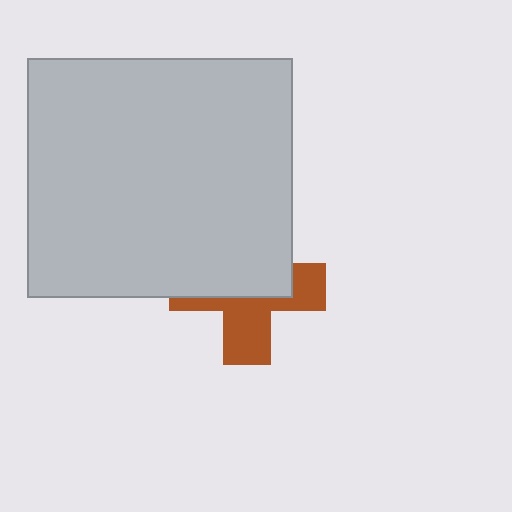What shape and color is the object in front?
The object in front is a light gray rectangle.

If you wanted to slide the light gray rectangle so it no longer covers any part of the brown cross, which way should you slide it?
Slide it up — that is the most direct way to separate the two shapes.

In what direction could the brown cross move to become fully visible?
The brown cross could move down. That would shift it out from behind the light gray rectangle entirely.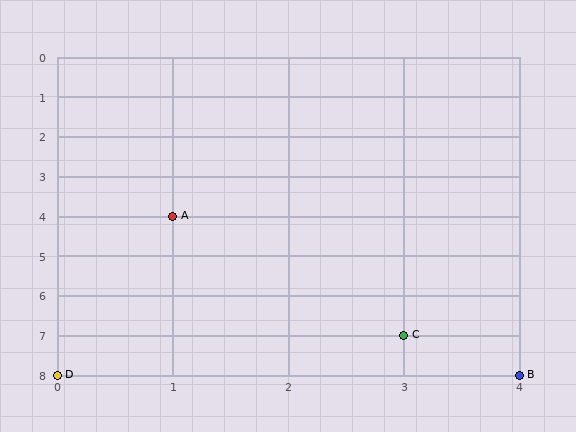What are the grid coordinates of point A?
Point A is at grid coordinates (1, 4).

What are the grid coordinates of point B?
Point B is at grid coordinates (4, 8).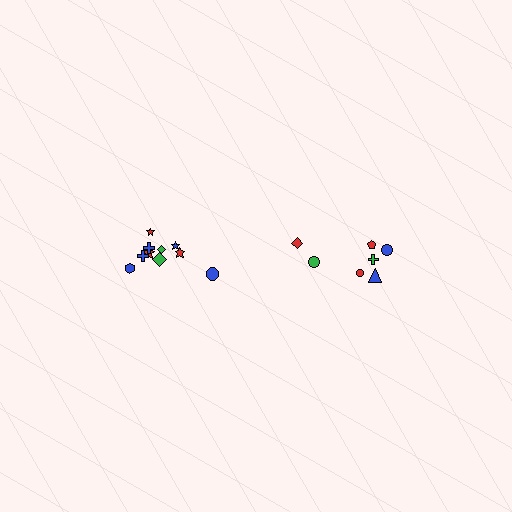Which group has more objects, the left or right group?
The left group.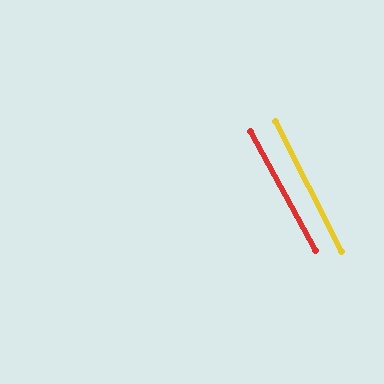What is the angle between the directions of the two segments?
Approximately 1 degree.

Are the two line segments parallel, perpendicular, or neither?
Parallel — their directions differ by only 1.4°.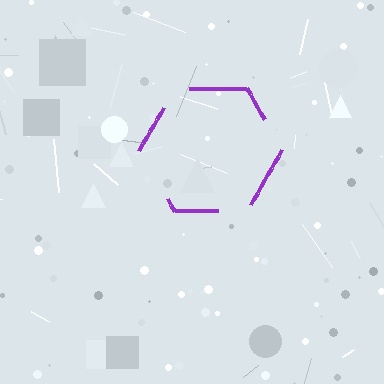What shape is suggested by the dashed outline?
The dashed outline suggests a hexagon.